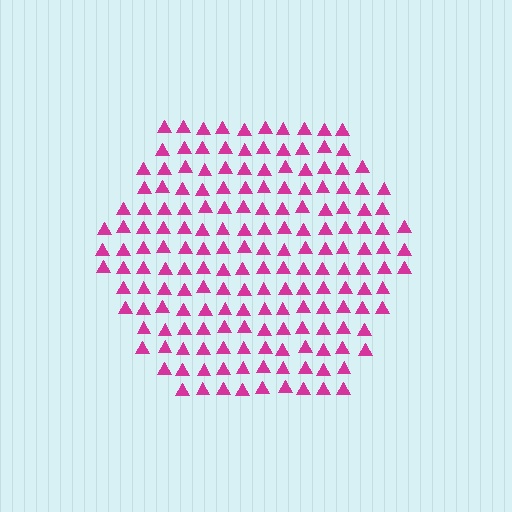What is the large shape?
The large shape is a hexagon.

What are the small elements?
The small elements are triangles.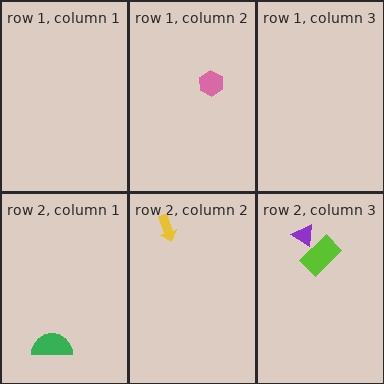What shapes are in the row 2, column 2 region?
The yellow arrow.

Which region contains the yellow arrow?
The row 2, column 2 region.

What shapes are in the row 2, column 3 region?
The lime rectangle, the purple triangle.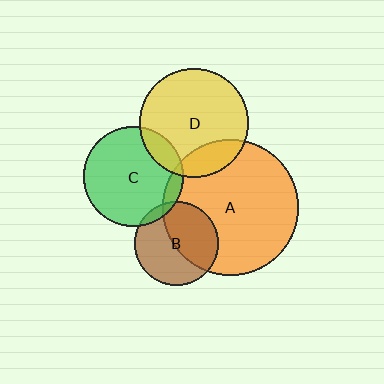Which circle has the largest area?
Circle A (orange).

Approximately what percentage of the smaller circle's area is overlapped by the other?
Approximately 20%.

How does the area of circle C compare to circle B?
Approximately 1.4 times.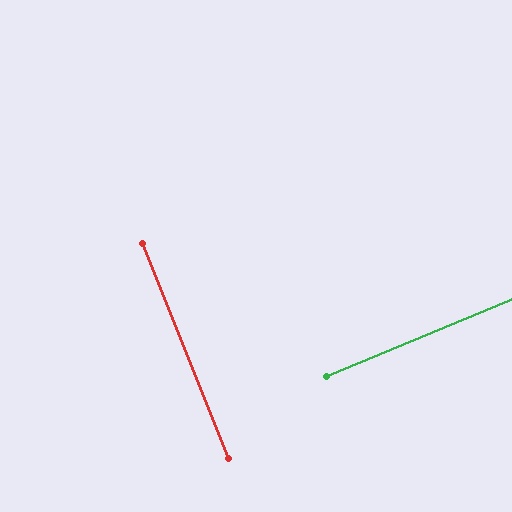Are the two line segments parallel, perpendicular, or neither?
Perpendicular — they meet at approximately 89°.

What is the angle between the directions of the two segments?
Approximately 89 degrees.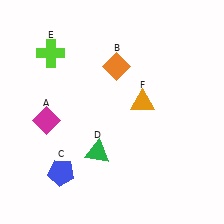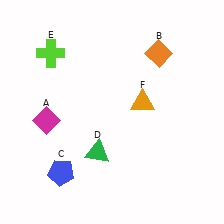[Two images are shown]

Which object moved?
The orange diamond (B) moved right.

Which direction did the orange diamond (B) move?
The orange diamond (B) moved right.